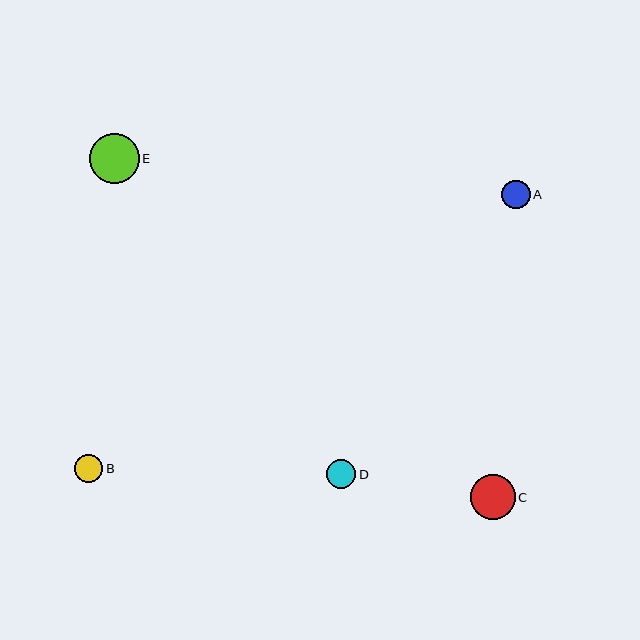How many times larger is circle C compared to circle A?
Circle C is approximately 1.6 times the size of circle A.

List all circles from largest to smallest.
From largest to smallest: E, C, D, B, A.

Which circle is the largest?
Circle E is the largest with a size of approximately 50 pixels.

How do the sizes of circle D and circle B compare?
Circle D and circle B are approximately the same size.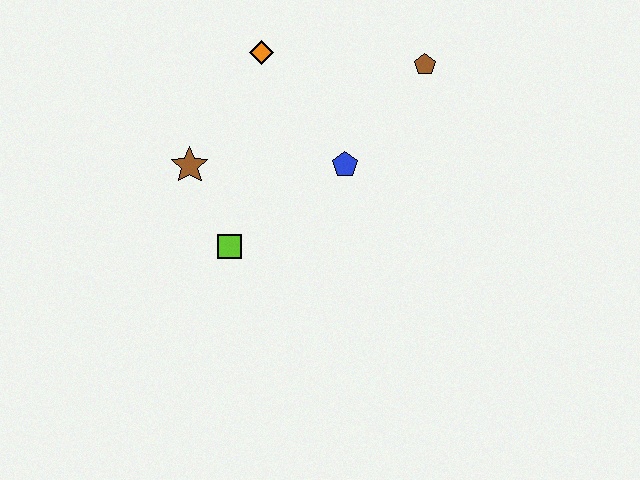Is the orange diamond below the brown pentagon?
No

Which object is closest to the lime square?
The brown star is closest to the lime square.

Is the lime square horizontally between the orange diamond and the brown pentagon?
No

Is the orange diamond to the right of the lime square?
Yes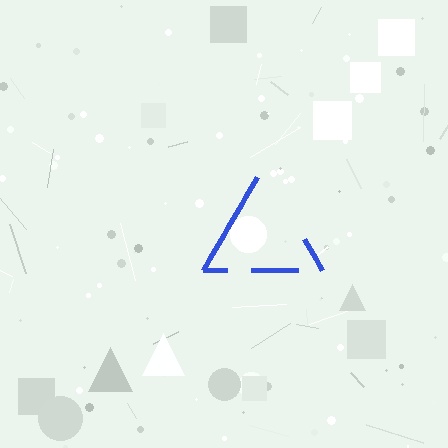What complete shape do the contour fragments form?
The contour fragments form a triangle.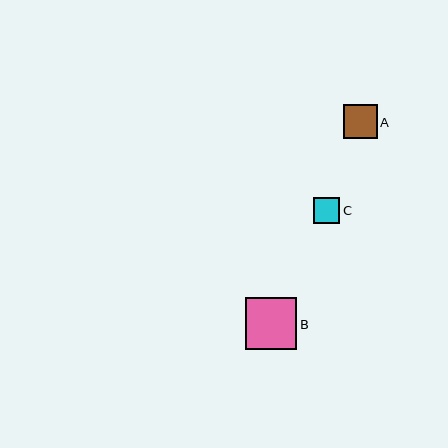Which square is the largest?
Square B is the largest with a size of approximately 51 pixels.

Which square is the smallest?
Square C is the smallest with a size of approximately 26 pixels.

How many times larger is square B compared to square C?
Square B is approximately 1.9 times the size of square C.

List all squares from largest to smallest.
From largest to smallest: B, A, C.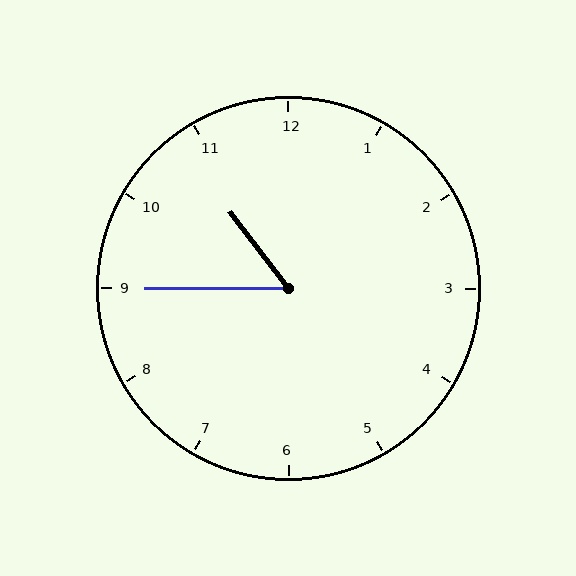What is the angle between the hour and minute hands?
Approximately 52 degrees.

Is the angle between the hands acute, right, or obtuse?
It is acute.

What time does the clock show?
10:45.